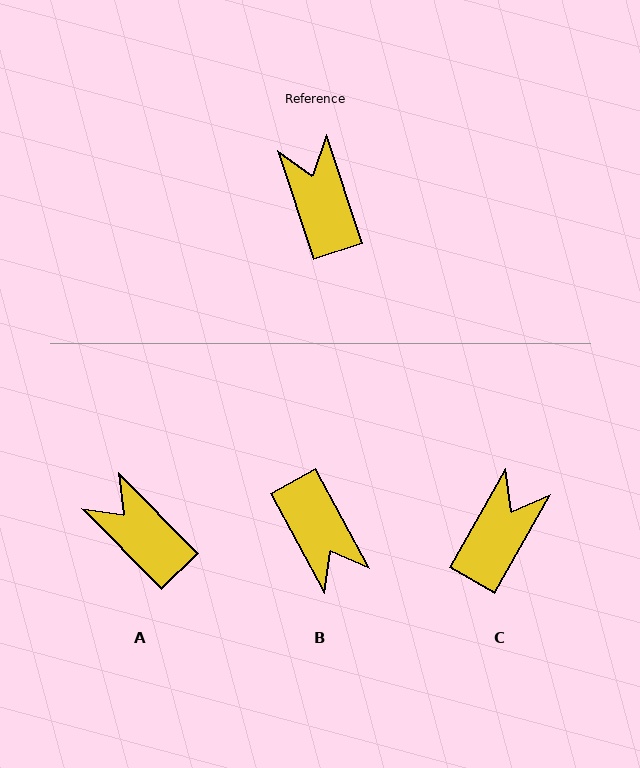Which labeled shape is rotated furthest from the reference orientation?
B, about 170 degrees away.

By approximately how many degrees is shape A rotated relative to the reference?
Approximately 26 degrees counter-clockwise.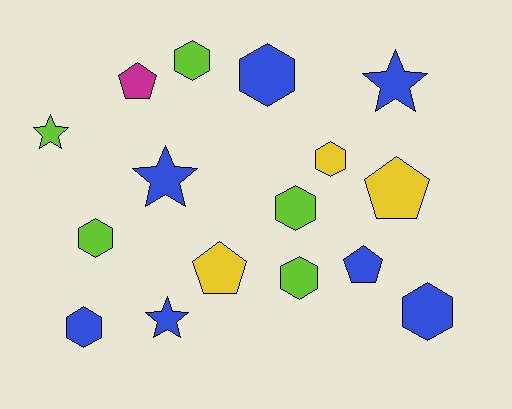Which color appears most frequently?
Blue, with 7 objects.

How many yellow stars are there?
There are no yellow stars.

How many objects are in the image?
There are 16 objects.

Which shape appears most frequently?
Hexagon, with 8 objects.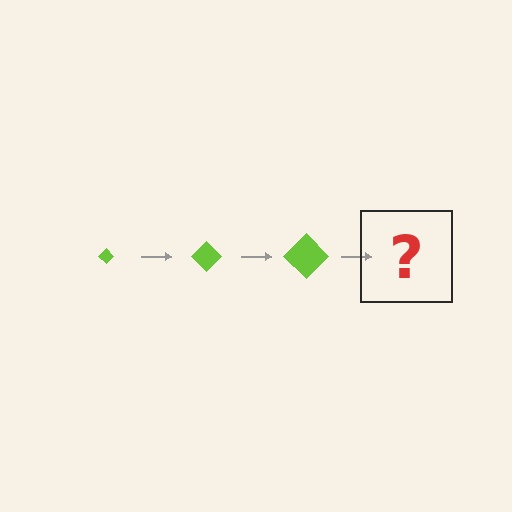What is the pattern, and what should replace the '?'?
The pattern is that the diamond gets progressively larger each step. The '?' should be a lime diamond, larger than the previous one.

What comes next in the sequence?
The next element should be a lime diamond, larger than the previous one.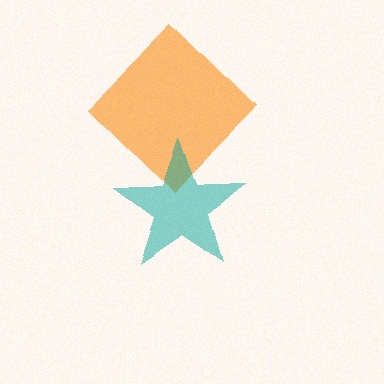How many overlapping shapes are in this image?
There are 2 overlapping shapes in the image.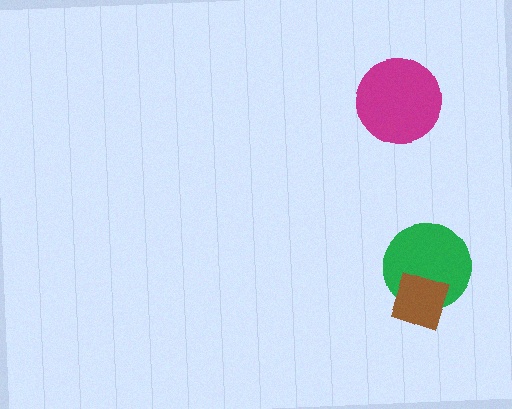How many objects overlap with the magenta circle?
0 objects overlap with the magenta circle.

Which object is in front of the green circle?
The brown diamond is in front of the green circle.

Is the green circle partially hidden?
Yes, it is partially covered by another shape.